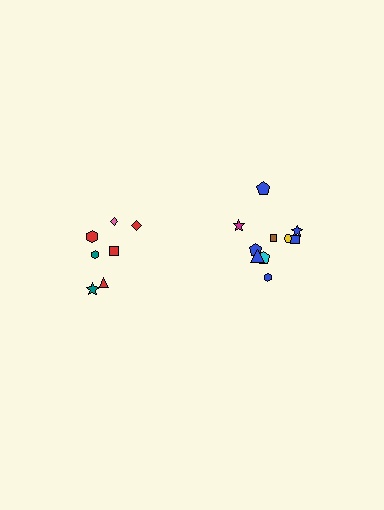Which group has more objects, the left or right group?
The right group.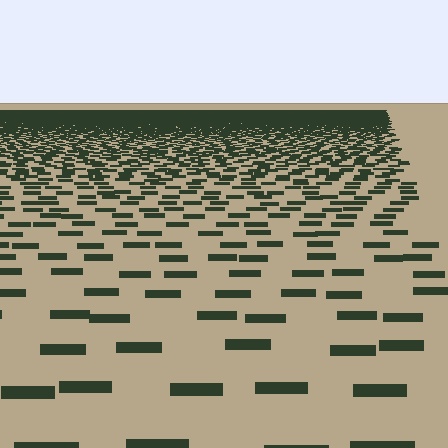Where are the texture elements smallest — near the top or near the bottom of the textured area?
Near the top.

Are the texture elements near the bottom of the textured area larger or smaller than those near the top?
Larger. Near the bottom, elements are closer to the viewer and appear at a bigger on-screen size.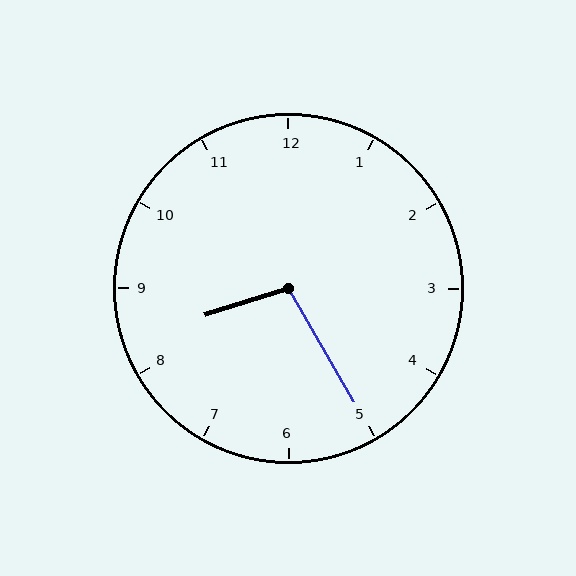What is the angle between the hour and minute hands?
Approximately 102 degrees.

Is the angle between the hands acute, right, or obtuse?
It is obtuse.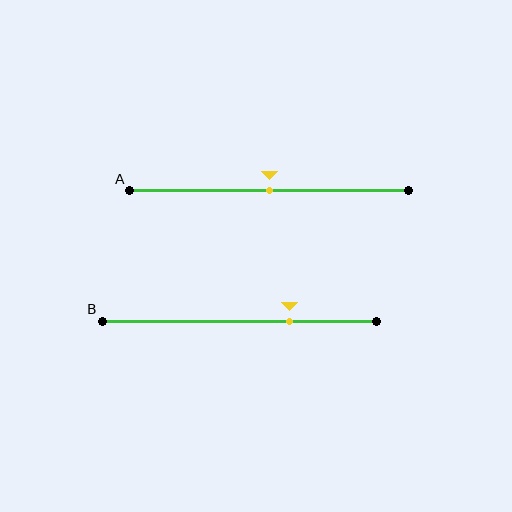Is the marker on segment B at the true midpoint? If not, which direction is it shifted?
No, the marker on segment B is shifted to the right by about 18% of the segment length.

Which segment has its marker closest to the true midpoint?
Segment A has its marker closest to the true midpoint.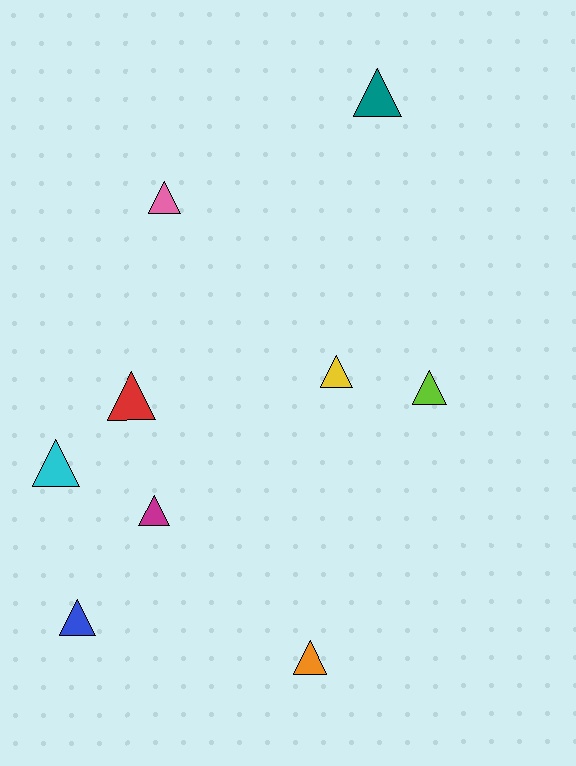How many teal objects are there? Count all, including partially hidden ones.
There is 1 teal object.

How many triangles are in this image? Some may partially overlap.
There are 9 triangles.